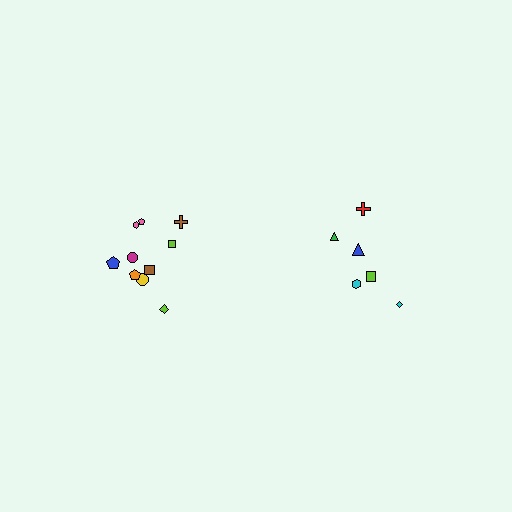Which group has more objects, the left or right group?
The left group.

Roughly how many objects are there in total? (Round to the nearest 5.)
Roughly 15 objects in total.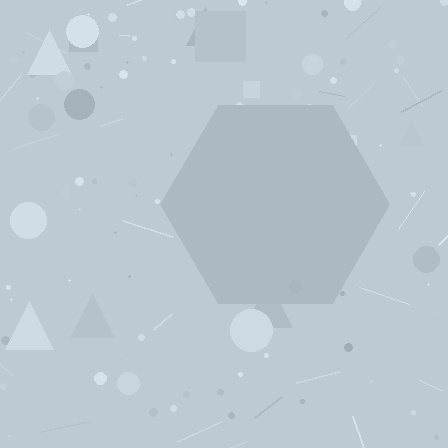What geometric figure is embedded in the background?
A hexagon is embedded in the background.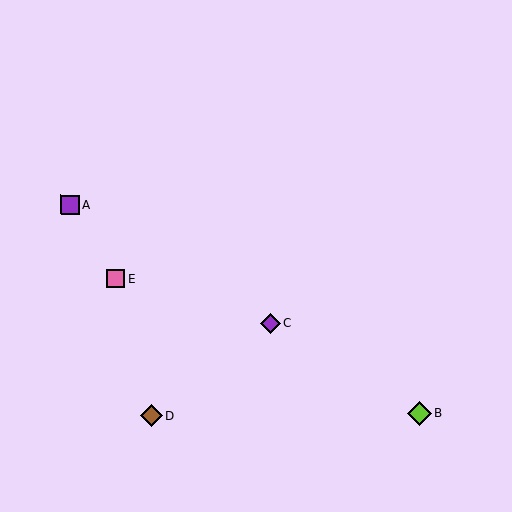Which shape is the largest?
The lime diamond (labeled B) is the largest.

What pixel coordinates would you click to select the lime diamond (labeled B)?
Click at (419, 413) to select the lime diamond B.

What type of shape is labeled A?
Shape A is a purple square.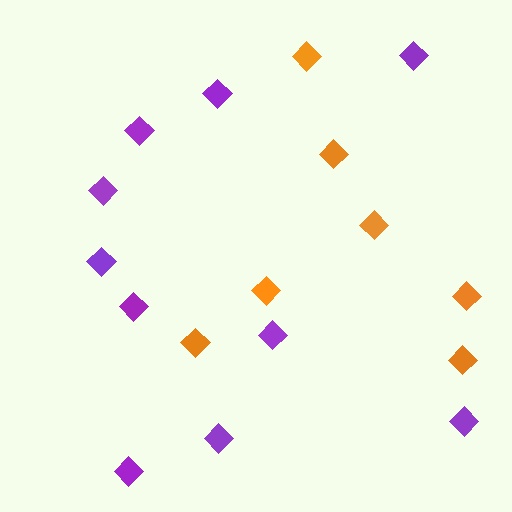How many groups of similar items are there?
There are 2 groups: one group of orange diamonds (7) and one group of purple diamonds (10).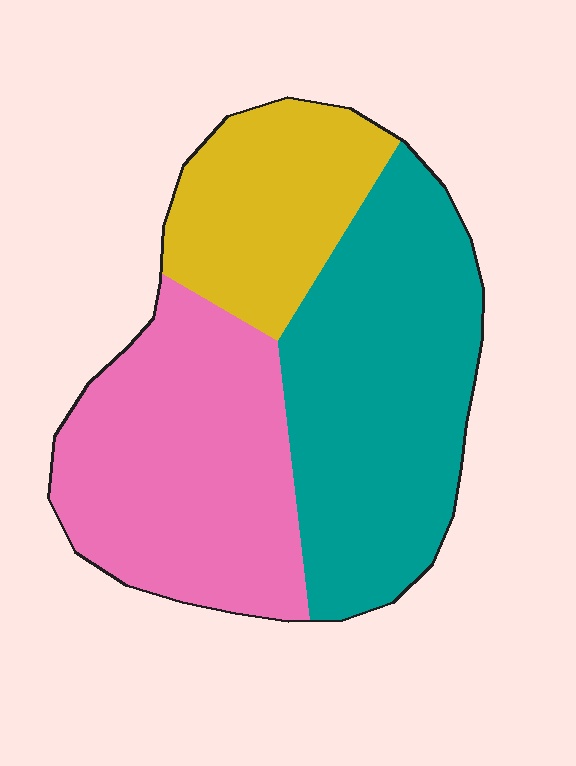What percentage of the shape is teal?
Teal takes up about two fifths (2/5) of the shape.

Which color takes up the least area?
Yellow, at roughly 20%.